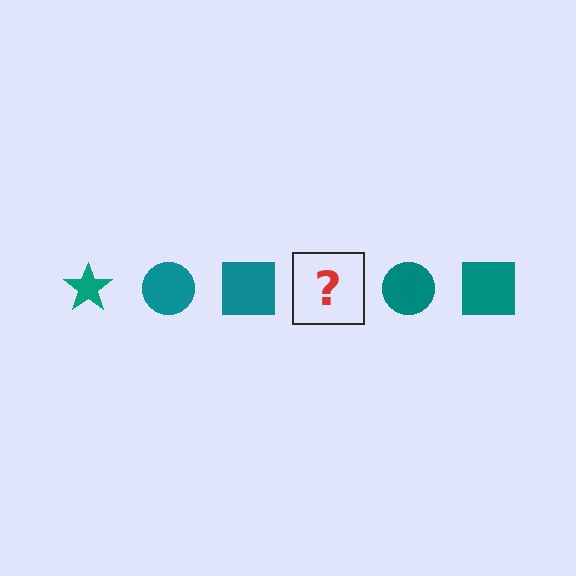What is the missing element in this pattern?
The missing element is a teal star.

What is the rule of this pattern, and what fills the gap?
The rule is that the pattern cycles through star, circle, square shapes in teal. The gap should be filled with a teal star.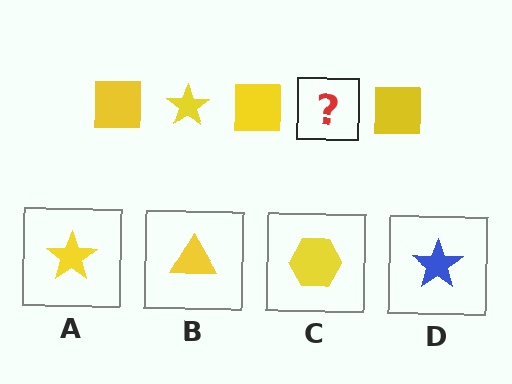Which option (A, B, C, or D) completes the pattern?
A.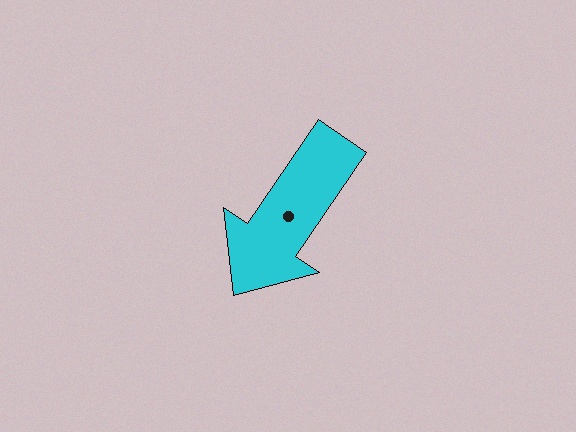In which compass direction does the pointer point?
Southwest.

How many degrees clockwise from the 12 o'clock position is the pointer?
Approximately 214 degrees.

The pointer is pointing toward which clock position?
Roughly 7 o'clock.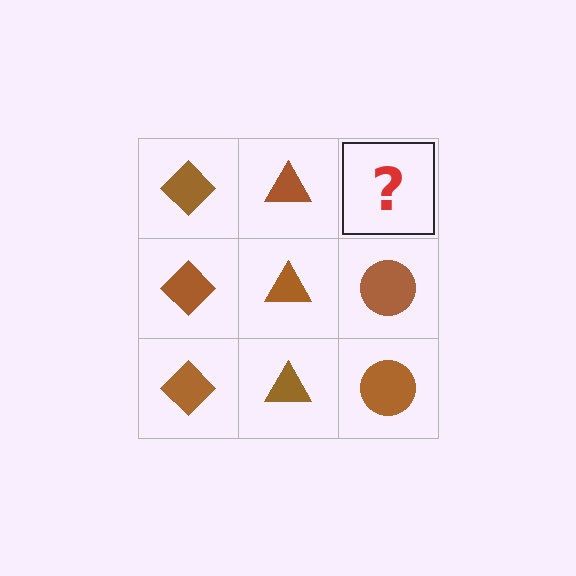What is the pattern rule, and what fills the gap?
The rule is that each column has a consistent shape. The gap should be filled with a brown circle.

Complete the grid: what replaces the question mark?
The question mark should be replaced with a brown circle.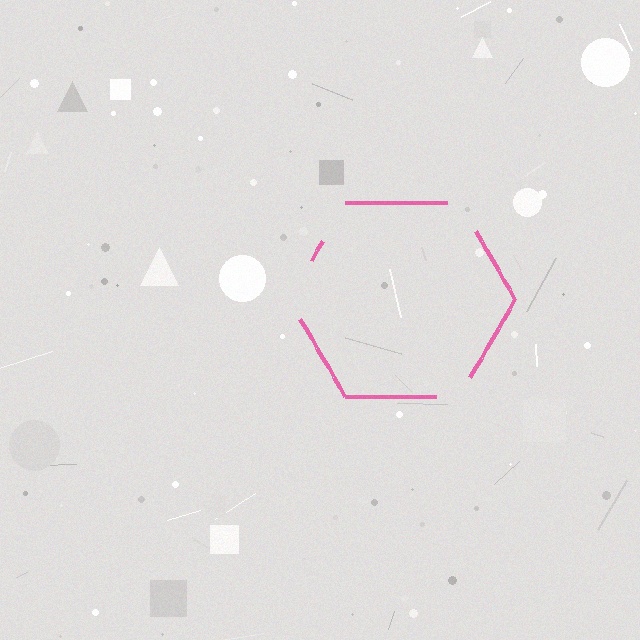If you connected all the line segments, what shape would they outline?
They would outline a hexagon.